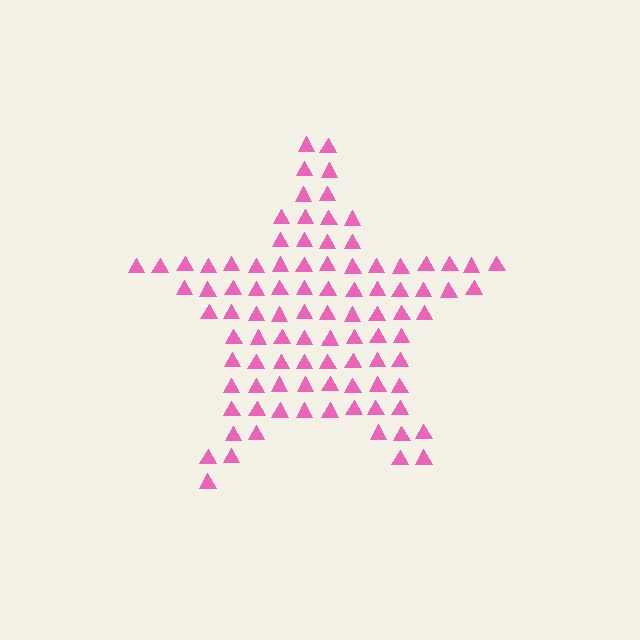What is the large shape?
The large shape is a star.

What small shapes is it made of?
It is made of small triangles.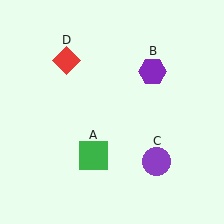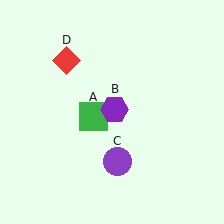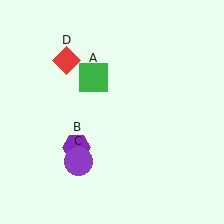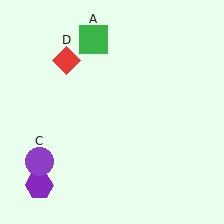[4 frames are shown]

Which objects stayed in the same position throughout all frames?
Red diamond (object D) remained stationary.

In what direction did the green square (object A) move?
The green square (object A) moved up.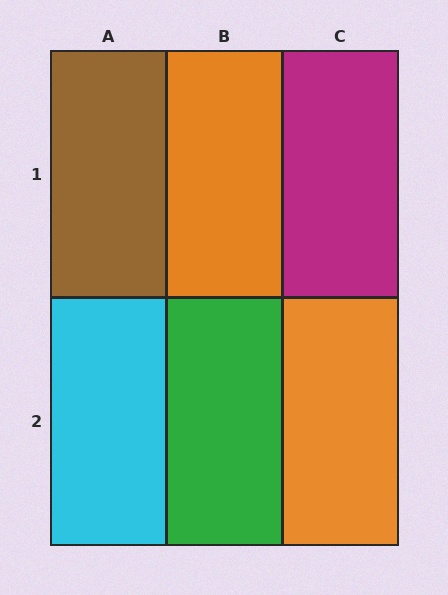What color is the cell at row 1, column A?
Brown.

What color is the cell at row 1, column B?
Orange.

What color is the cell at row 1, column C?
Magenta.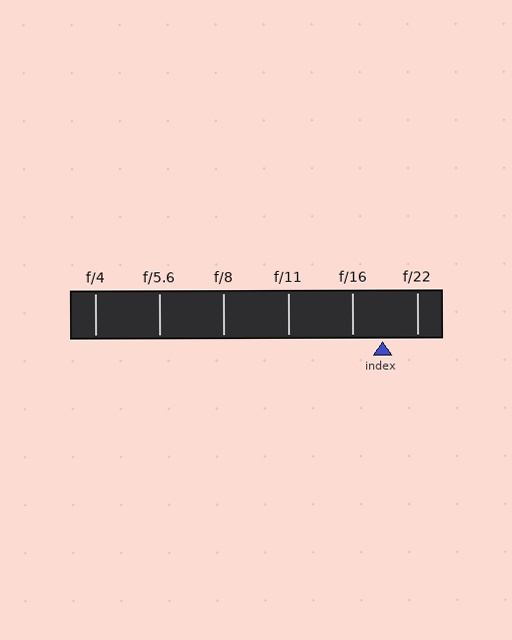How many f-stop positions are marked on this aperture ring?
There are 6 f-stop positions marked.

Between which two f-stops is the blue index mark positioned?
The index mark is between f/16 and f/22.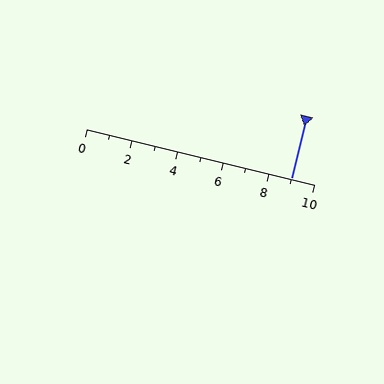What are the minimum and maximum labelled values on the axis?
The axis runs from 0 to 10.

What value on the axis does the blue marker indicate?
The marker indicates approximately 9.